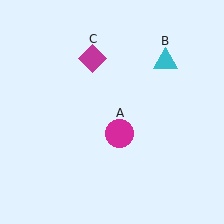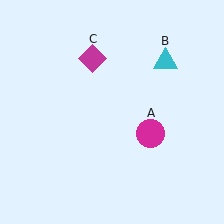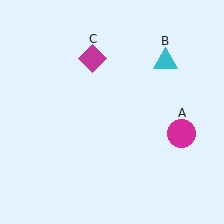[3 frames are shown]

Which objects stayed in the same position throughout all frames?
Cyan triangle (object B) and magenta diamond (object C) remained stationary.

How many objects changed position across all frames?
1 object changed position: magenta circle (object A).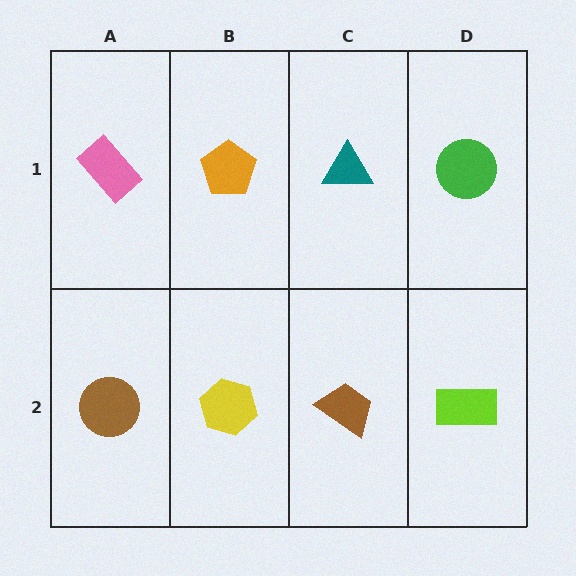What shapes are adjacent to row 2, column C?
A teal triangle (row 1, column C), a yellow hexagon (row 2, column B), a lime rectangle (row 2, column D).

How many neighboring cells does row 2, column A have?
2.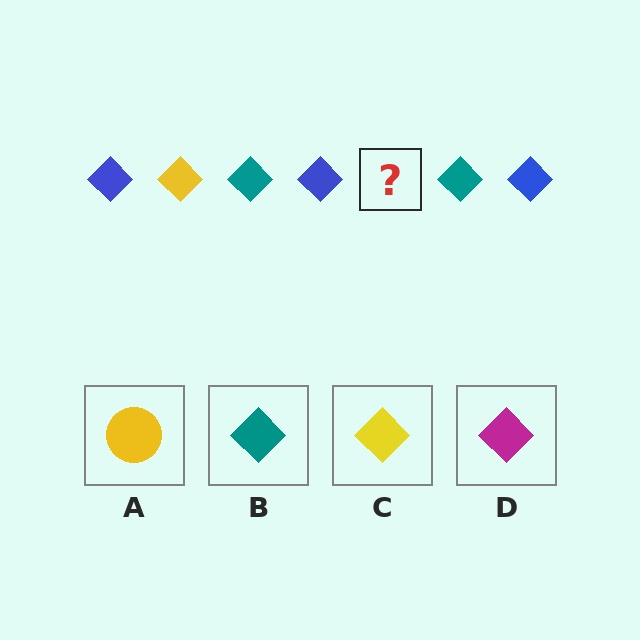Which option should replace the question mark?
Option C.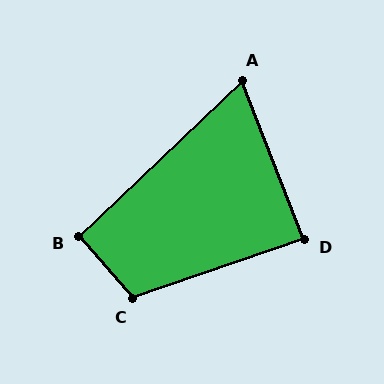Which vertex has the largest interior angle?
C, at approximately 112 degrees.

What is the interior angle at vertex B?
Approximately 92 degrees (approximately right).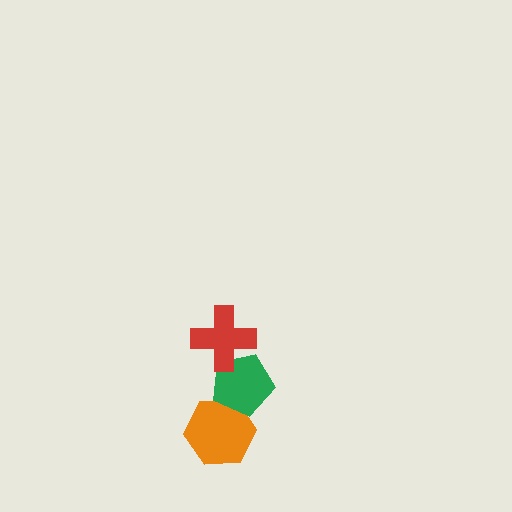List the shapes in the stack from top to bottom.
From top to bottom: the red cross, the green pentagon, the orange hexagon.